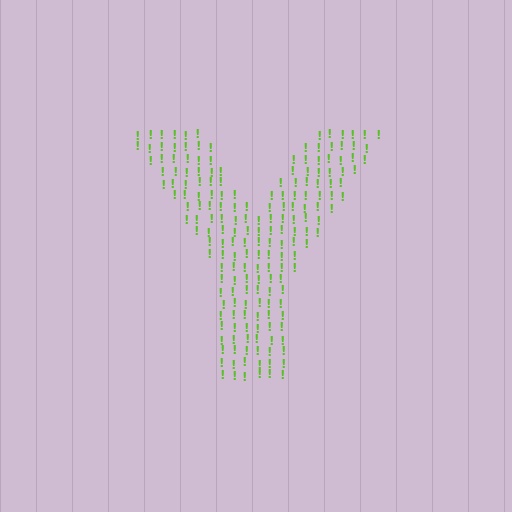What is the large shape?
The large shape is the letter Y.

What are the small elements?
The small elements are exclamation marks.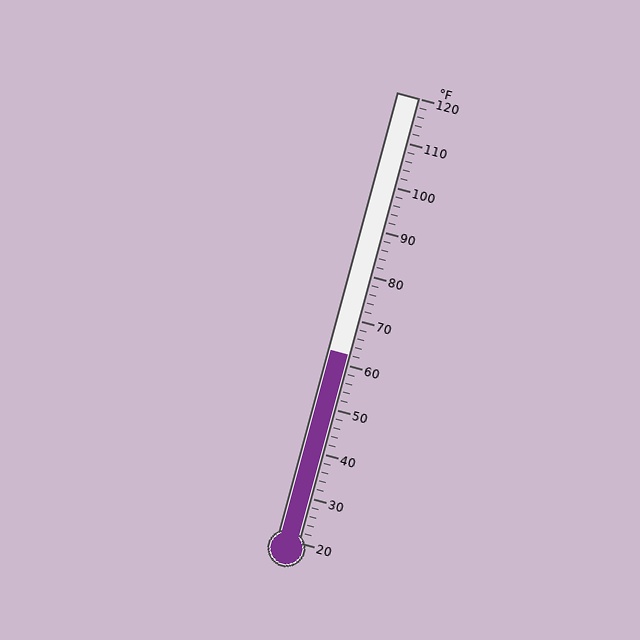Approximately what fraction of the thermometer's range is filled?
The thermometer is filled to approximately 40% of its range.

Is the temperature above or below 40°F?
The temperature is above 40°F.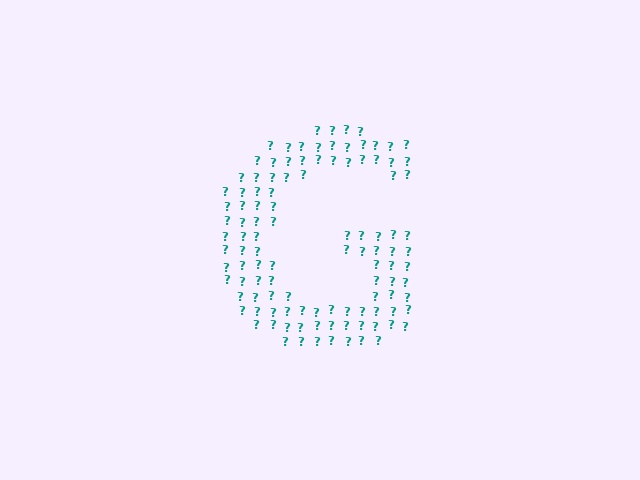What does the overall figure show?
The overall figure shows the letter G.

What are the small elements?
The small elements are question marks.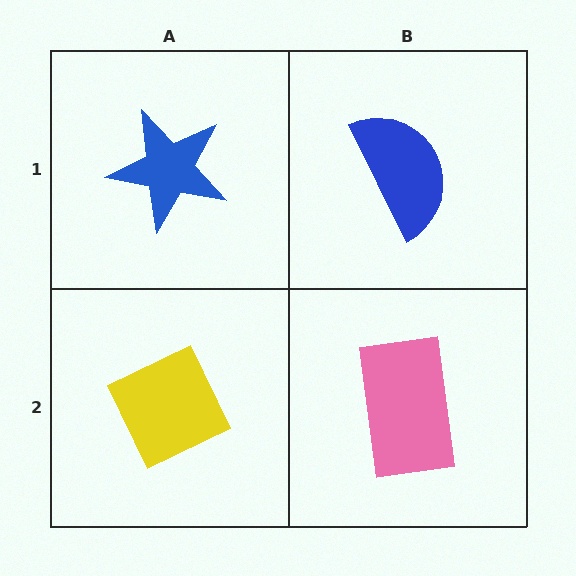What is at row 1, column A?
A blue star.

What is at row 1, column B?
A blue semicircle.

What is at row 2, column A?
A yellow diamond.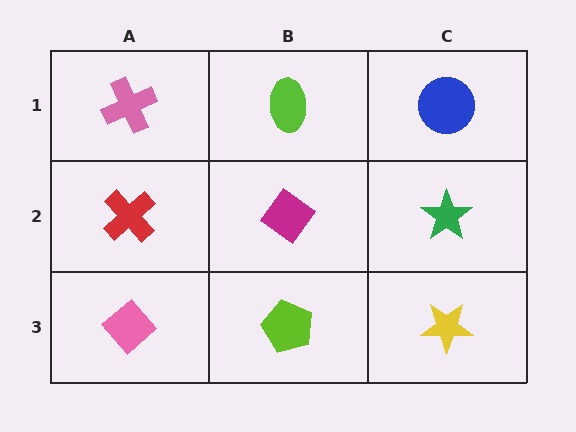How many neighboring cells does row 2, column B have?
4.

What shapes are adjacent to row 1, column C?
A green star (row 2, column C), a lime ellipse (row 1, column B).